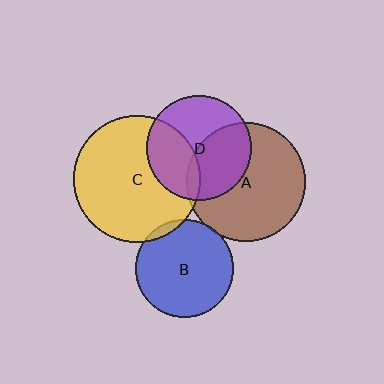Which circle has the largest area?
Circle C (yellow).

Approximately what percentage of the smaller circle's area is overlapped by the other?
Approximately 35%.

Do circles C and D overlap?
Yes.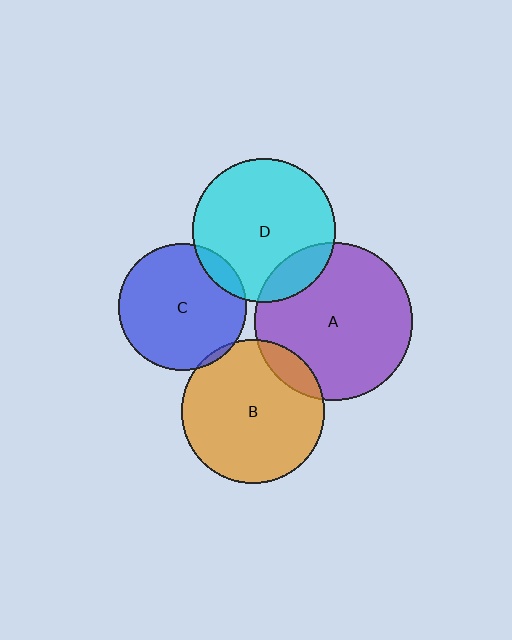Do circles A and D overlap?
Yes.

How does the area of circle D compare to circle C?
Approximately 1.3 times.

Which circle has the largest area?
Circle A (purple).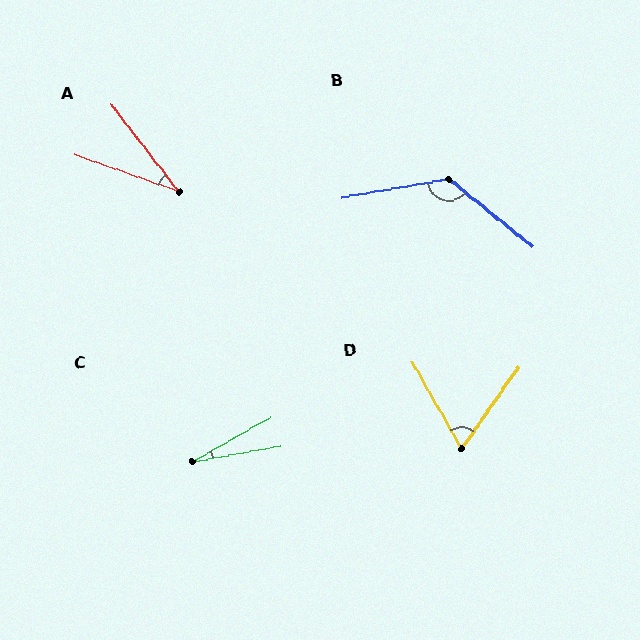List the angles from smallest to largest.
C (19°), A (33°), D (64°), B (131°).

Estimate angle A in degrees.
Approximately 33 degrees.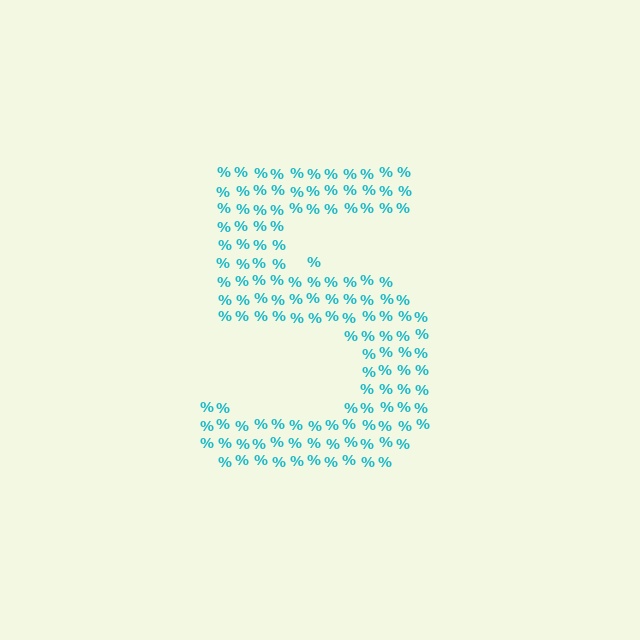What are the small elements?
The small elements are percent signs.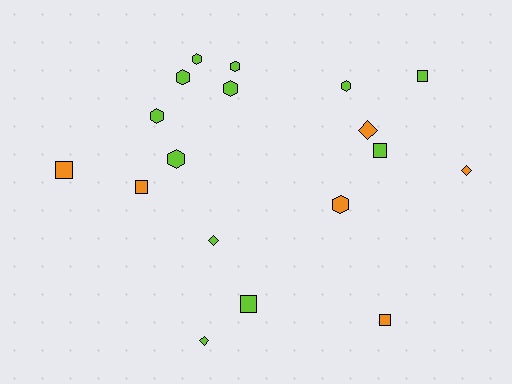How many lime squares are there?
There are 3 lime squares.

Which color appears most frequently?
Lime, with 12 objects.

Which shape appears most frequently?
Hexagon, with 8 objects.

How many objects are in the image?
There are 18 objects.